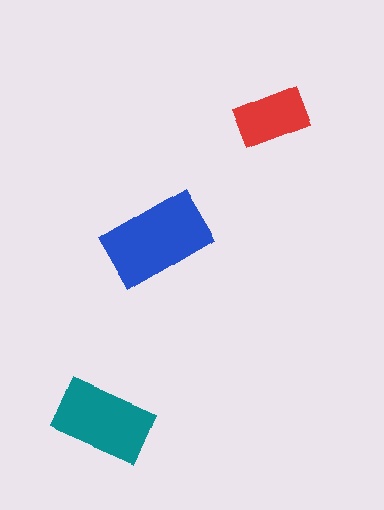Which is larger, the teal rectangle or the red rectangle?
The teal one.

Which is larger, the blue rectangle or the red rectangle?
The blue one.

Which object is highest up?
The red rectangle is topmost.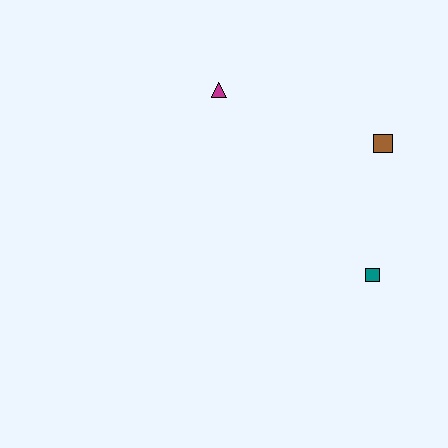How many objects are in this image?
There are 3 objects.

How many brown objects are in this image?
There is 1 brown object.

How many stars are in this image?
There are no stars.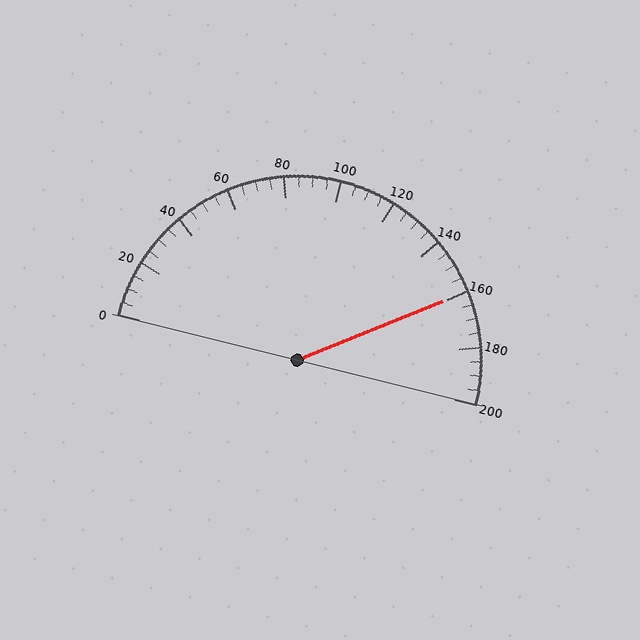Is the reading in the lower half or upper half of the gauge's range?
The reading is in the upper half of the range (0 to 200).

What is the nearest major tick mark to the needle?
The nearest major tick mark is 160.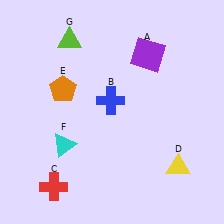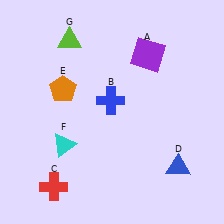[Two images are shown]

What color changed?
The triangle (D) changed from yellow in Image 1 to blue in Image 2.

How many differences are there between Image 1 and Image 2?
There is 1 difference between the two images.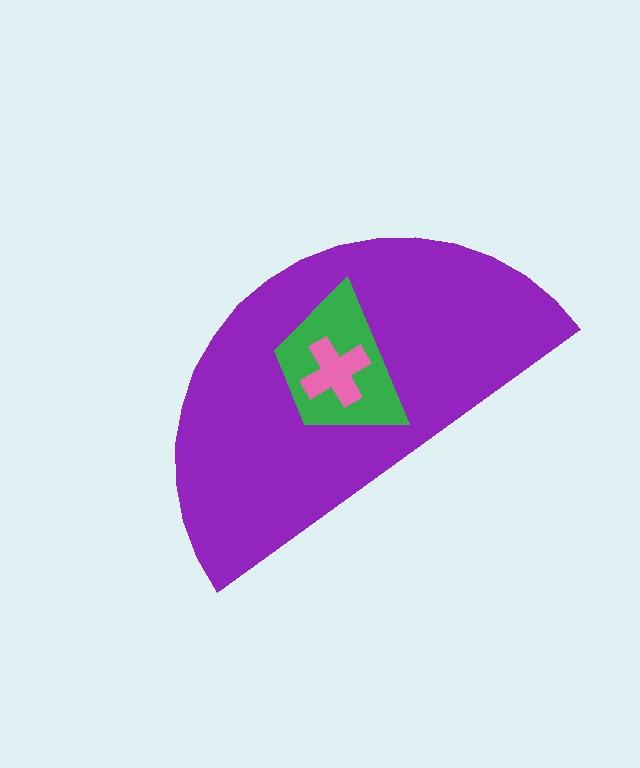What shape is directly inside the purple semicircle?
The green trapezoid.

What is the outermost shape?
The purple semicircle.